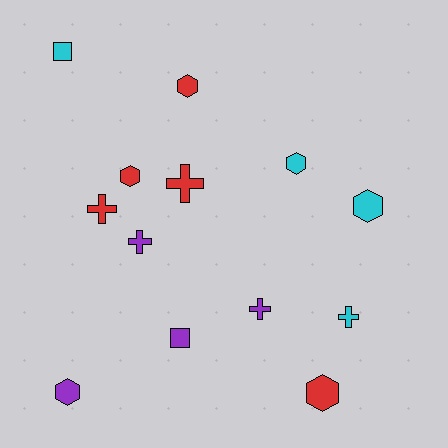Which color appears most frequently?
Red, with 5 objects.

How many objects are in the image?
There are 13 objects.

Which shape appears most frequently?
Hexagon, with 6 objects.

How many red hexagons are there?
There are 3 red hexagons.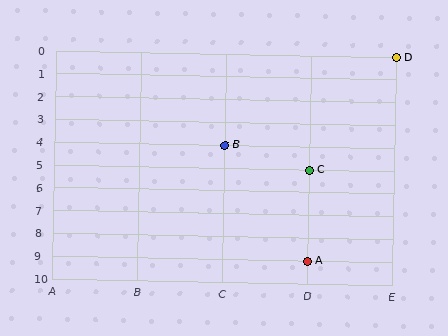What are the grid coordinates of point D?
Point D is at grid coordinates (E, 0).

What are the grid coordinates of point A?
Point A is at grid coordinates (D, 9).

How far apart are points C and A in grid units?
Points C and A are 4 rows apart.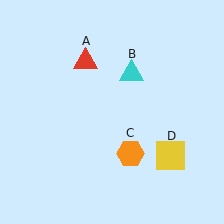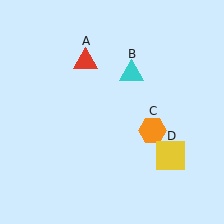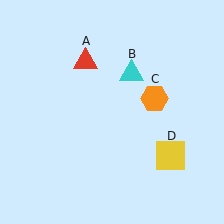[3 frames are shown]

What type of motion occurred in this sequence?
The orange hexagon (object C) rotated counterclockwise around the center of the scene.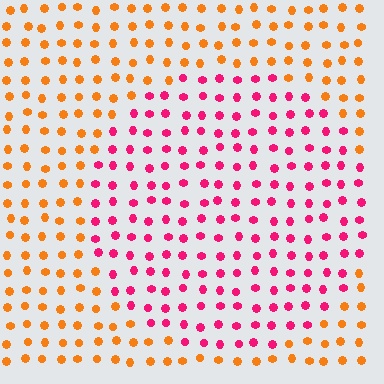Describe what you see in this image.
The image is filled with small orange elements in a uniform arrangement. A circle-shaped region is visible where the elements are tinted to a slightly different hue, forming a subtle color boundary.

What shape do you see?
I see a circle.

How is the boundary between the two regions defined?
The boundary is defined purely by a slight shift in hue (about 55 degrees). Spacing, size, and orientation are identical on both sides.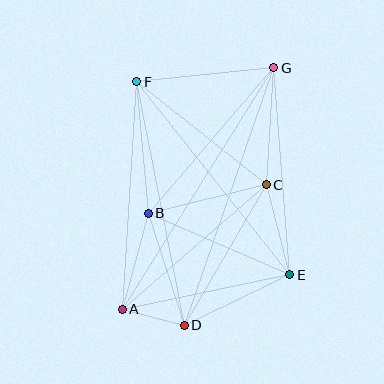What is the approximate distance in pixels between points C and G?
The distance between C and G is approximately 117 pixels.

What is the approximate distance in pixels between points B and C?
The distance between B and C is approximately 122 pixels.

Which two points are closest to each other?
Points A and D are closest to each other.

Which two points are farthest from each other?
Points A and G are farthest from each other.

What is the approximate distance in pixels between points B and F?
The distance between B and F is approximately 132 pixels.